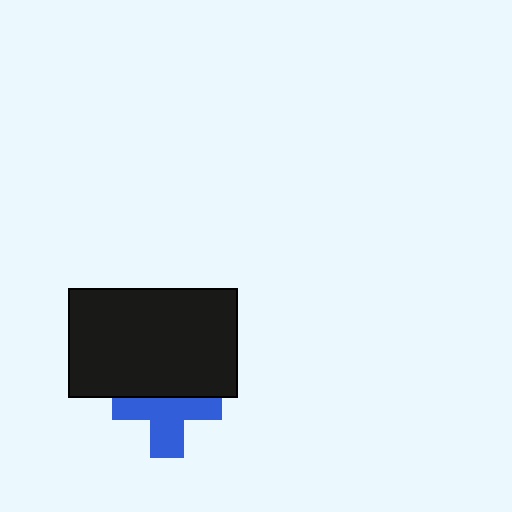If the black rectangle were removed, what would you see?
You would see the complete blue cross.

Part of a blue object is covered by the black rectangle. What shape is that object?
It is a cross.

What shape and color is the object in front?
The object in front is a black rectangle.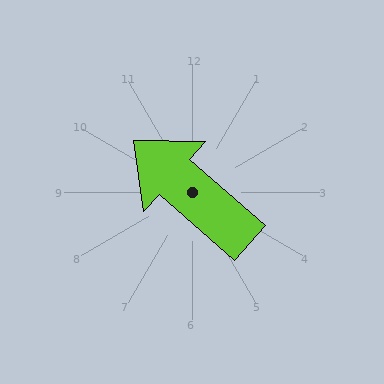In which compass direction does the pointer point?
Northwest.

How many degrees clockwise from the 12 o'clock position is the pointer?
Approximately 311 degrees.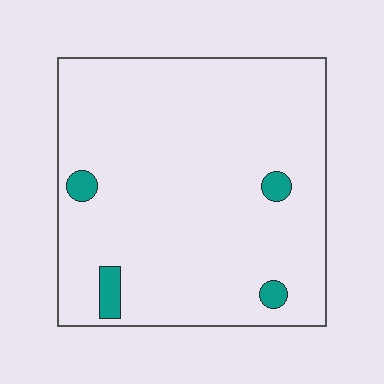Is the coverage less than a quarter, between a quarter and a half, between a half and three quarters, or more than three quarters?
Less than a quarter.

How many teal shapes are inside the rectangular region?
4.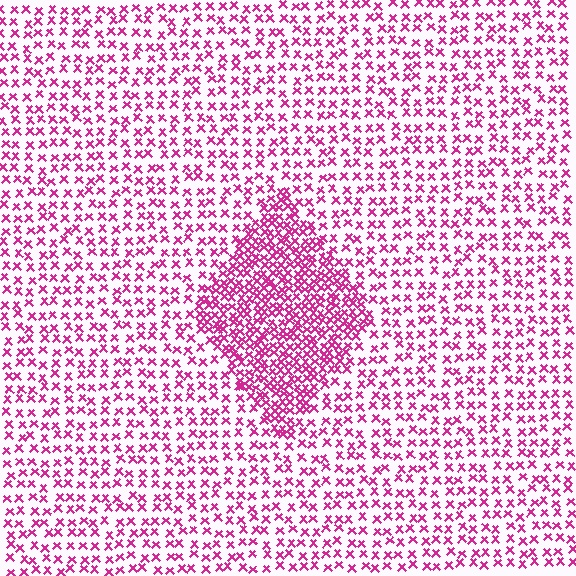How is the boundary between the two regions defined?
The boundary is defined by a change in element density (approximately 2.2x ratio). All elements are the same color, size, and shape.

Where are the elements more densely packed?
The elements are more densely packed inside the diamond boundary.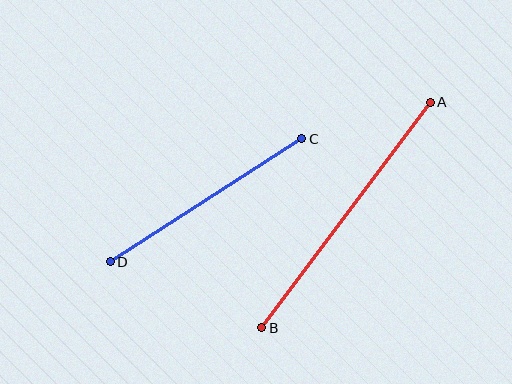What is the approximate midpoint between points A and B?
The midpoint is at approximately (346, 215) pixels.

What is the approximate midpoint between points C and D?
The midpoint is at approximately (206, 200) pixels.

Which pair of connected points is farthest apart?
Points A and B are farthest apart.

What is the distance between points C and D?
The distance is approximately 228 pixels.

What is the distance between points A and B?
The distance is approximately 282 pixels.